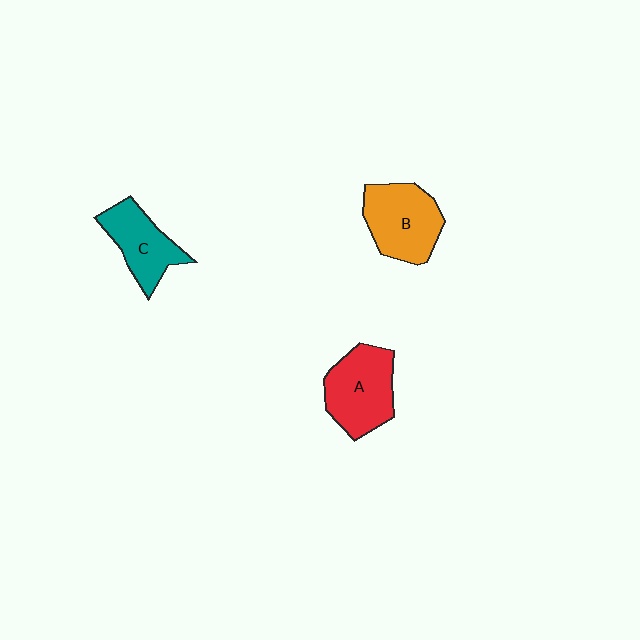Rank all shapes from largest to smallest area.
From largest to smallest: A (red), B (orange), C (teal).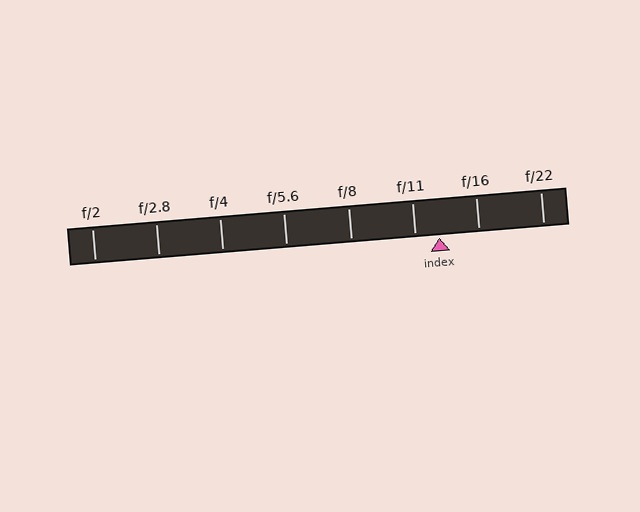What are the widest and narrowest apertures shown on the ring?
The widest aperture shown is f/2 and the narrowest is f/22.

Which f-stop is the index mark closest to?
The index mark is closest to f/11.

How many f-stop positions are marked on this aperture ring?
There are 8 f-stop positions marked.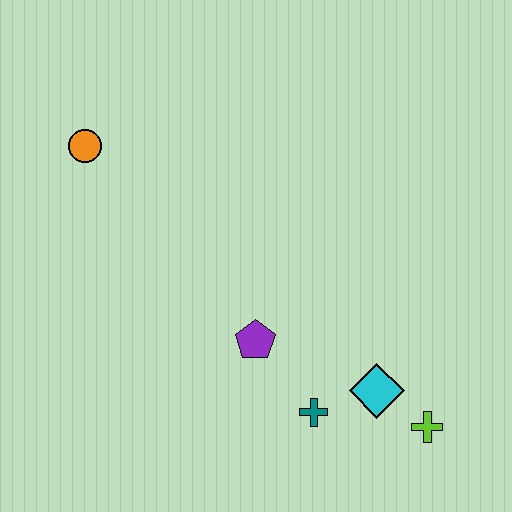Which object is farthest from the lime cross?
The orange circle is farthest from the lime cross.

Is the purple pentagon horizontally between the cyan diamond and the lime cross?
No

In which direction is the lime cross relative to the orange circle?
The lime cross is to the right of the orange circle.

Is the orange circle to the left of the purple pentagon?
Yes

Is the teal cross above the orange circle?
No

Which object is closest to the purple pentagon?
The teal cross is closest to the purple pentagon.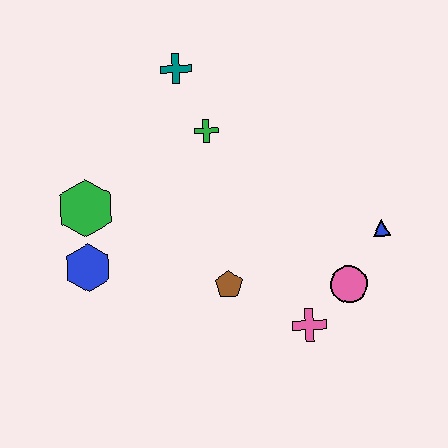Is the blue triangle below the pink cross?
No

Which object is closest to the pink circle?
The pink cross is closest to the pink circle.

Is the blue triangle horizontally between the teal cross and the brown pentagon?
No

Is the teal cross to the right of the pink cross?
No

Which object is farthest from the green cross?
The pink cross is farthest from the green cross.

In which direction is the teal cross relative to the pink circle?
The teal cross is above the pink circle.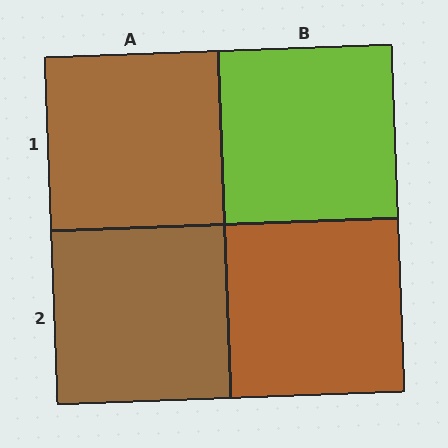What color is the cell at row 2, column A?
Brown.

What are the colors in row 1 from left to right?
Brown, lime.